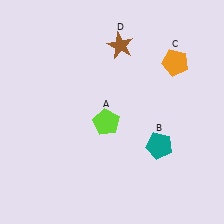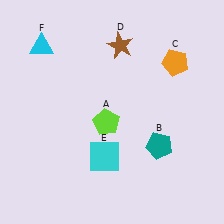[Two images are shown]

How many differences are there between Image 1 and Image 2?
There are 2 differences between the two images.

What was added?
A cyan square (E), a cyan triangle (F) were added in Image 2.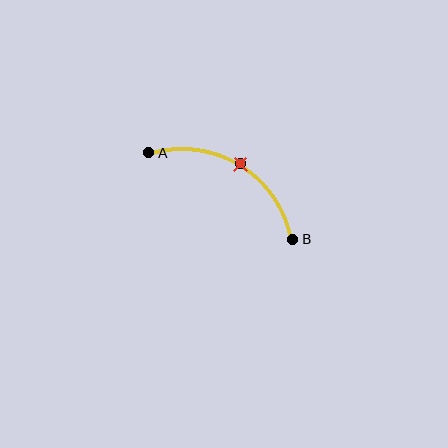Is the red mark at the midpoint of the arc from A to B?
Yes. The red mark lies on the arc at equal arc-length from both A and B — it is the arc midpoint.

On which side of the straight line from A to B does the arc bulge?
The arc bulges above the straight line connecting A and B.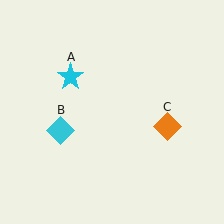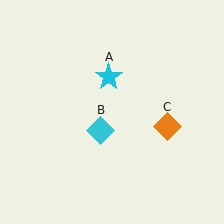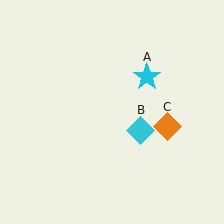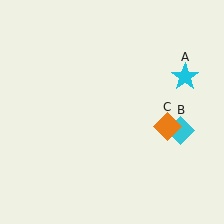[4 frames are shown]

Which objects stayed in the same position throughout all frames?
Orange diamond (object C) remained stationary.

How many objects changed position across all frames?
2 objects changed position: cyan star (object A), cyan diamond (object B).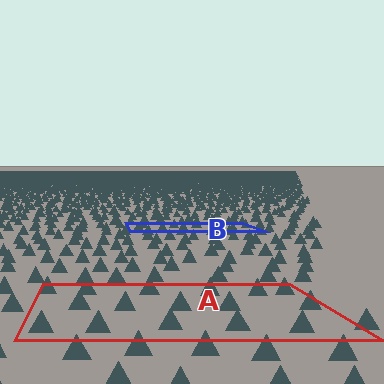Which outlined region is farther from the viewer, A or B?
Region B is farther from the viewer — the texture elements inside it appear smaller and more densely packed.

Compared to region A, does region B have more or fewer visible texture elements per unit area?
Region B has more texture elements per unit area — they are packed more densely because it is farther away.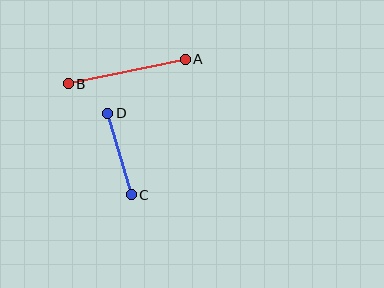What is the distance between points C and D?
The distance is approximately 85 pixels.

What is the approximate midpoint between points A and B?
The midpoint is at approximately (127, 72) pixels.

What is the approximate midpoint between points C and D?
The midpoint is at approximately (119, 154) pixels.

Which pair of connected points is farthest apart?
Points A and B are farthest apart.